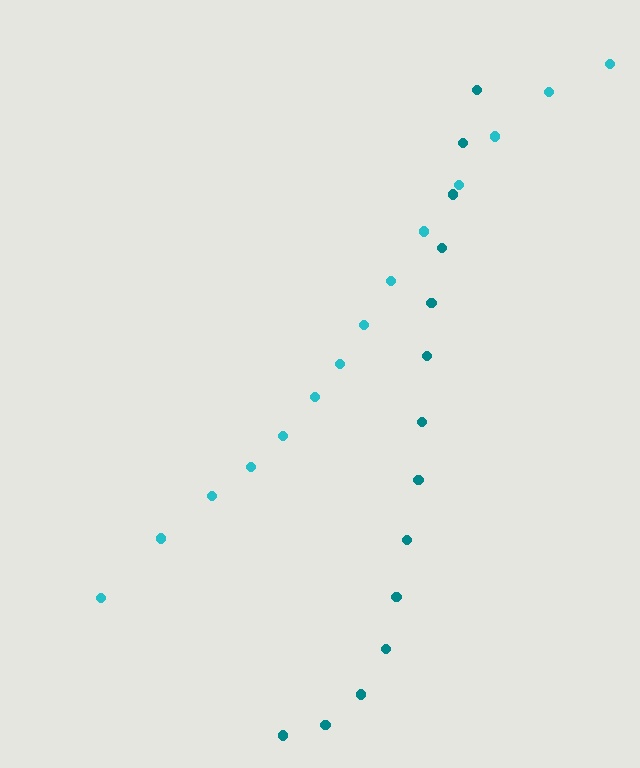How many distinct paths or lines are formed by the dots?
There are 2 distinct paths.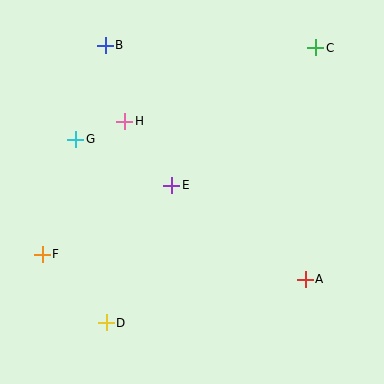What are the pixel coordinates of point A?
Point A is at (305, 279).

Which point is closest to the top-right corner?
Point C is closest to the top-right corner.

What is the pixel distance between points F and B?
The distance between F and B is 218 pixels.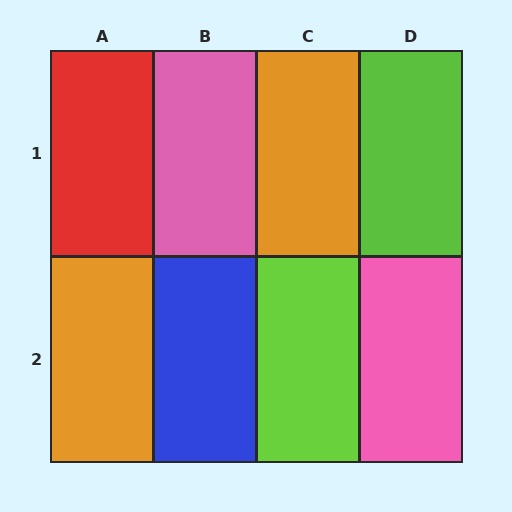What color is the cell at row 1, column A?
Red.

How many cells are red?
1 cell is red.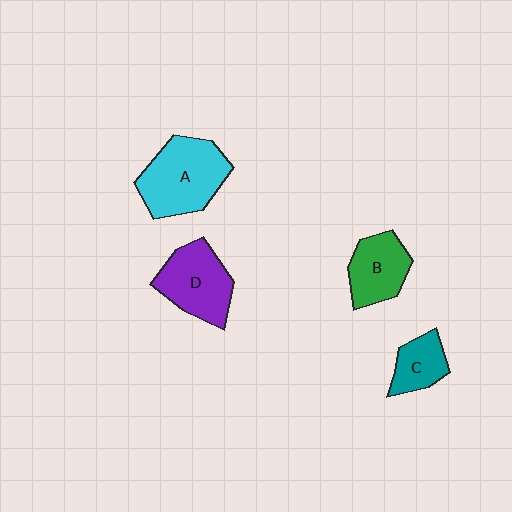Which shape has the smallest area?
Shape C (teal).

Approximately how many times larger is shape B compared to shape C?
Approximately 1.4 times.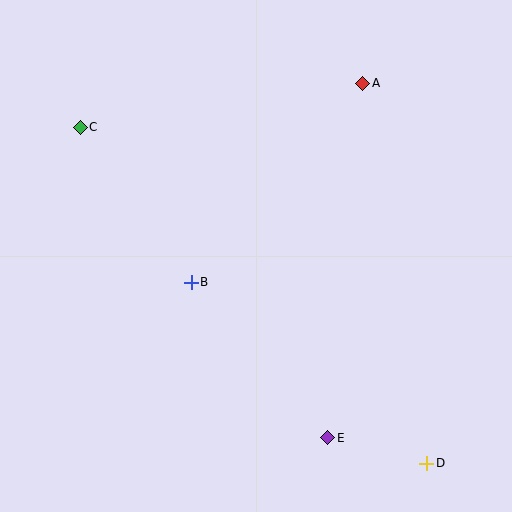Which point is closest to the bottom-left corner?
Point B is closest to the bottom-left corner.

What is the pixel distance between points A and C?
The distance between A and C is 286 pixels.